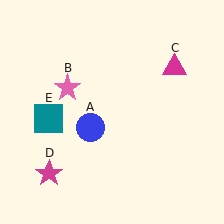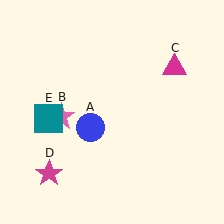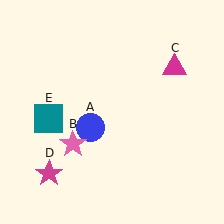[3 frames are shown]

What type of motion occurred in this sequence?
The pink star (object B) rotated counterclockwise around the center of the scene.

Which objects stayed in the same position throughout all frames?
Blue circle (object A) and magenta triangle (object C) and magenta star (object D) and teal square (object E) remained stationary.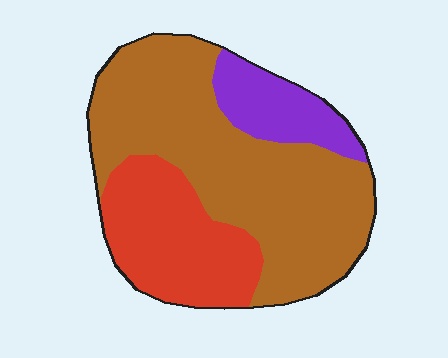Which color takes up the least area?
Purple, at roughly 15%.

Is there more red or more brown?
Brown.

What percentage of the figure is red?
Red takes up about one quarter (1/4) of the figure.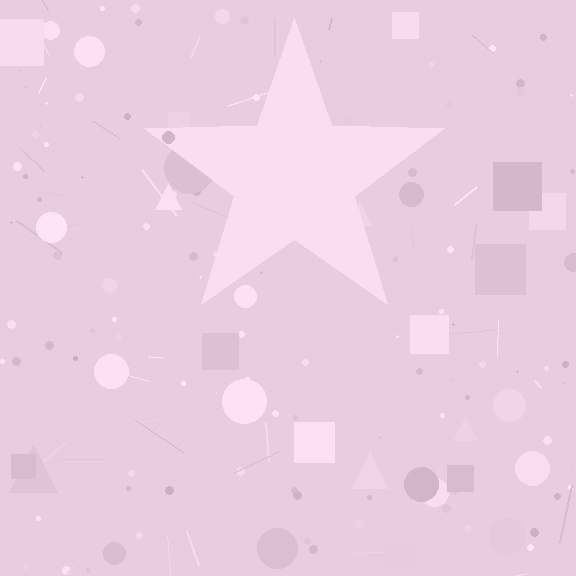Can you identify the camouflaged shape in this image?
The camouflaged shape is a star.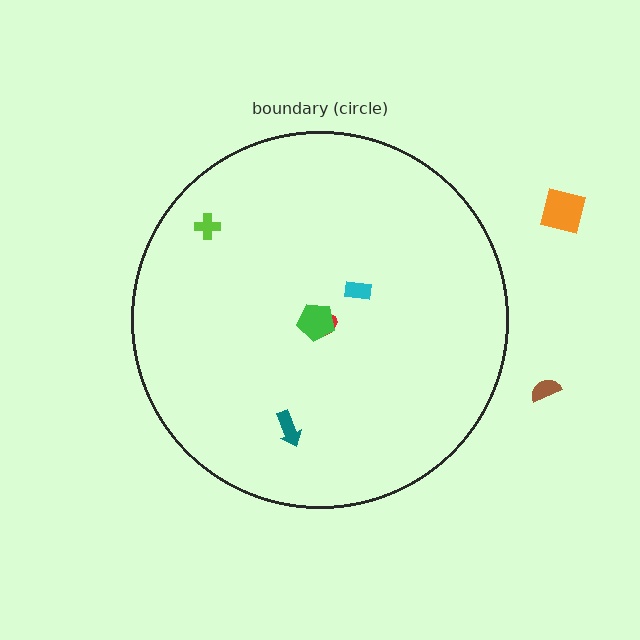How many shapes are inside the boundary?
5 inside, 2 outside.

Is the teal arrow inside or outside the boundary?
Inside.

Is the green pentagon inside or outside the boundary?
Inside.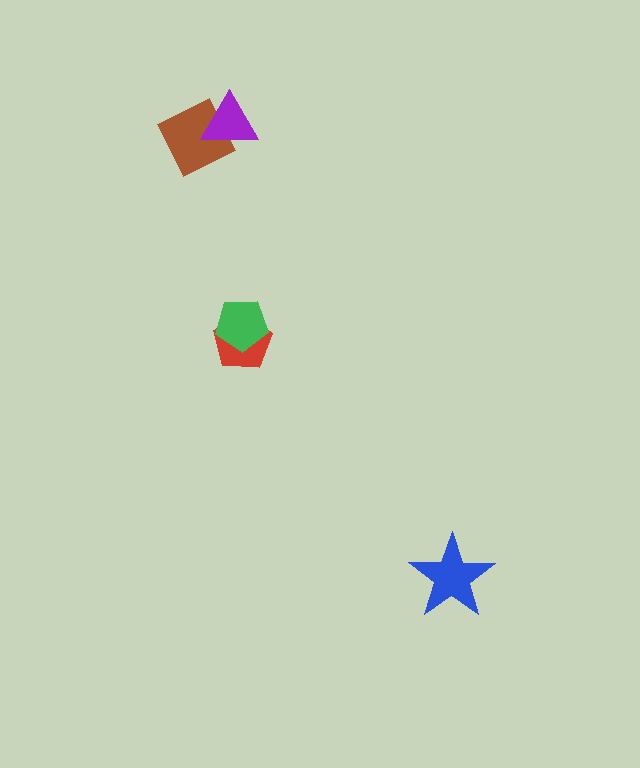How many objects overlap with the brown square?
1 object overlaps with the brown square.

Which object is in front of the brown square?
The purple triangle is in front of the brown square.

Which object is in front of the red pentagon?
The green pentagon is in front of the red pentagon.